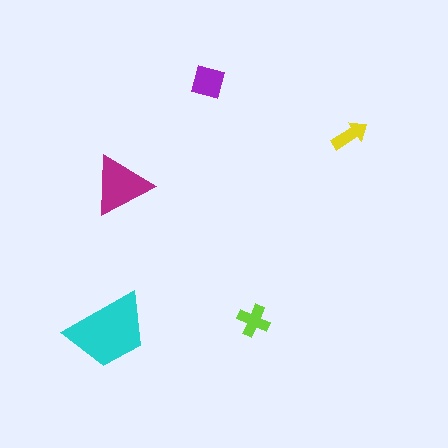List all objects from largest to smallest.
The cyan trapezoid, the magenta triangle, the purple square, the lime cross, the yellow arrow.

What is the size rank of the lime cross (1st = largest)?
4th.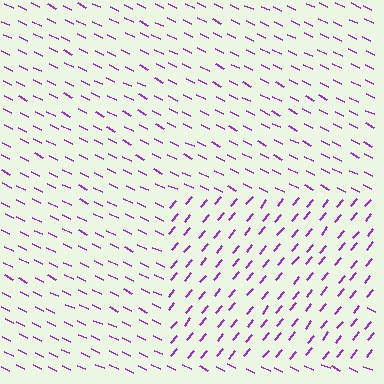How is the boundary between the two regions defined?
The boundary is defined purely by a change in line orientation (approximately 76 degrees difference). All lines are the same color and thickness.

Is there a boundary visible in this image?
Yes, there is a texture boundary formed by a change in line orientation.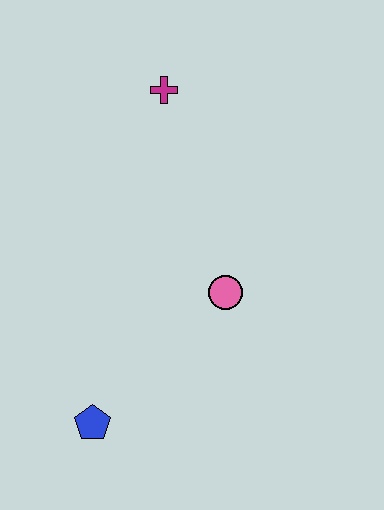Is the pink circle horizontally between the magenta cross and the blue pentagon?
No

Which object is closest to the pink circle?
The blue pentagon is closest to the pink circle.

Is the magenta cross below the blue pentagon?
No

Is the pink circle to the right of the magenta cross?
Yes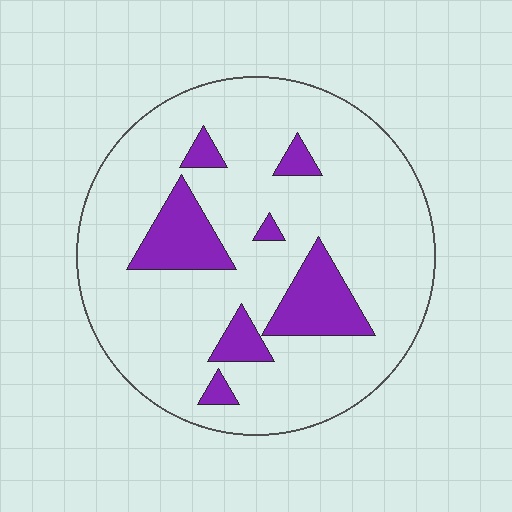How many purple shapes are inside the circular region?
7.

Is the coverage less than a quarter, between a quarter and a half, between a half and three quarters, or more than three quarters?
Less than a quarter.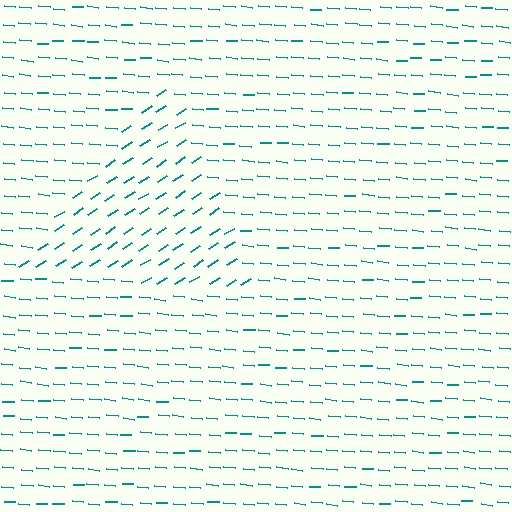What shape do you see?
I see a triangle.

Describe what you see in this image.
The image is filled with small teal line segments. A triangle region in the image has lines oriented differently from the surrounding lines, creating a visible texture boundary.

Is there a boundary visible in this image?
Yes, there is a texture boundary formed by a change in line orientation.